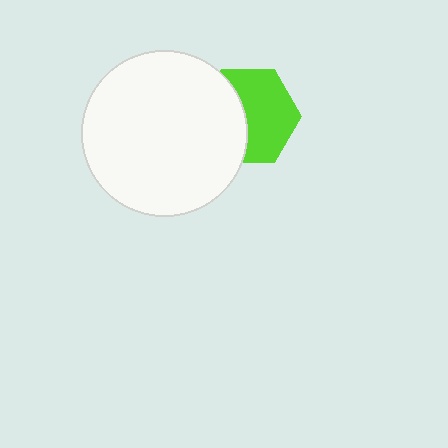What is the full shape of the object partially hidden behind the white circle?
The partially hidden object is a lime hexagon.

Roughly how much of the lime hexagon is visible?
About half of it is visible (roughly 58%).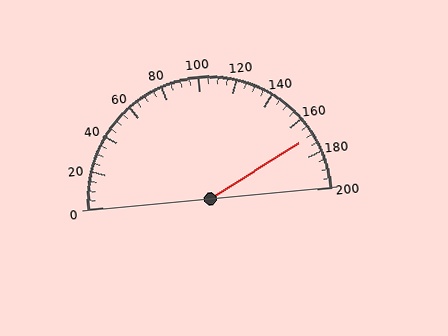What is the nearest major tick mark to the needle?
The nearest major tick mark is 160.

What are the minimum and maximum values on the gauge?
The gauge ranges from 0 to 200.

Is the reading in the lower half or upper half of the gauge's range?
The reading is in the upper half of the range (0 to 200).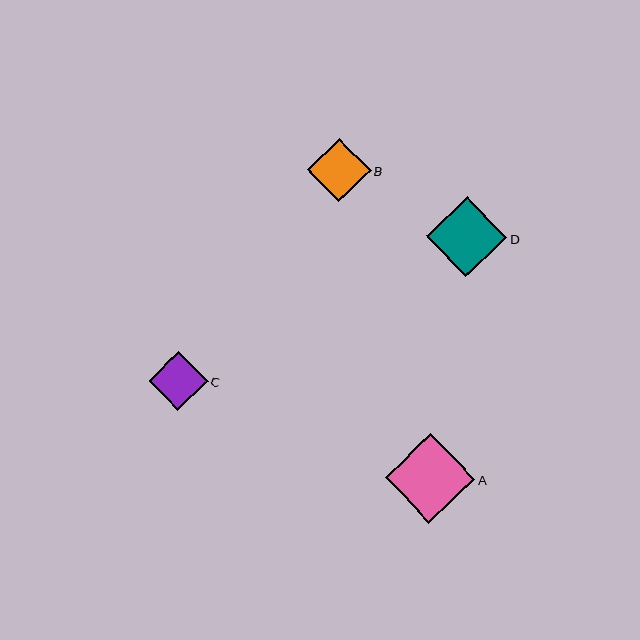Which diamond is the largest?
Diamond A is the largest with a size of approximately 90 pixels.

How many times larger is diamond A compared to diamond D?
Diamond A is approximately 1.1 times the size of diamond D.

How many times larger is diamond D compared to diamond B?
Diamond D is approximately 1.3 times the size of diamond B.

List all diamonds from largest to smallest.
From largest to smallest: A, D, B, C.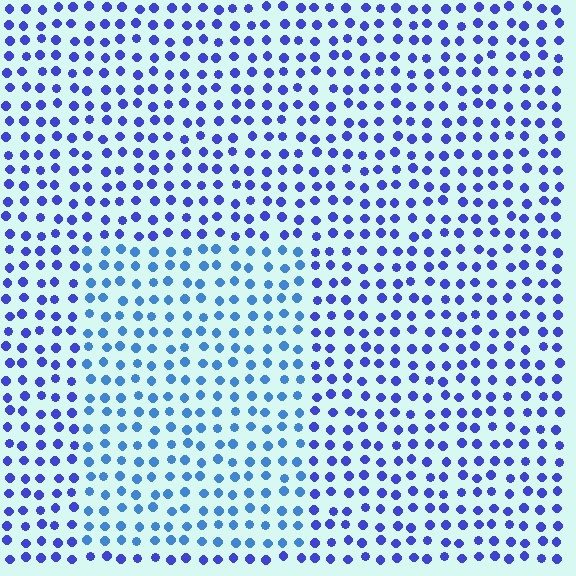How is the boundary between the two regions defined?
The boundary is defined purely by a slight shift in hue (about 28 degrees). Spacing, size, and orientation are identical on both sides.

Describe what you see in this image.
The image is filled with small blue elements in a uniform arrangement. A rectangle-shaped region is visible where the elements are tinted to a slightly different hue, forming a subtle color boundary.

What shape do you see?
I see a rectangle.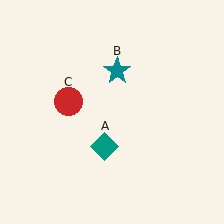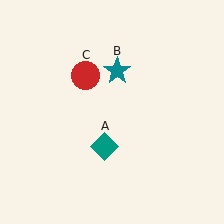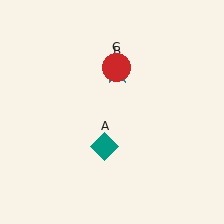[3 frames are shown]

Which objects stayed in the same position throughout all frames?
Teal diamond (object A) and teal star (object B) remained stationary.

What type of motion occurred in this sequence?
The red circle (object C) rotated clockwise around the center of the scene.